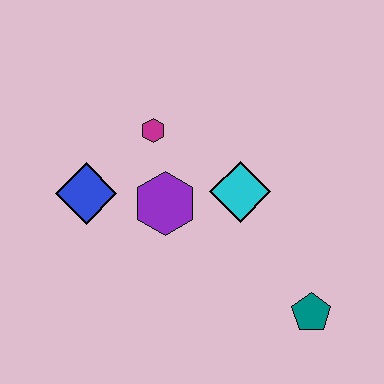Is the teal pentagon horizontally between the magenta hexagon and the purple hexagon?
No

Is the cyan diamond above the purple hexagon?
Yes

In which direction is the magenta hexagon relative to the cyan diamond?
The magenta hexagon is to the left of the cyan diamond.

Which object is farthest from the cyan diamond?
The blue diamond is farthest from the cyan diamond.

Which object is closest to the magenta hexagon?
The purple hexagon is closest to the magenta hexagon.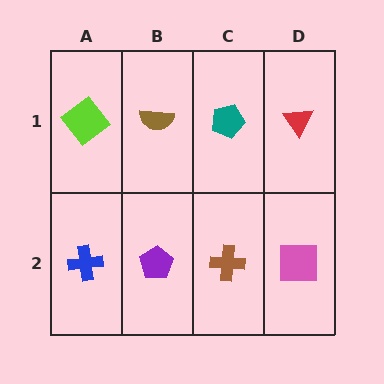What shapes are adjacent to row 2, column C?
A teal pentagon (row 1, column C), a purple pentagon (row 2, column B), a pink square (row 2, column D).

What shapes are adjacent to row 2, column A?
A lime diamond (row 1, column A), a purple pentagon (row 2, column B).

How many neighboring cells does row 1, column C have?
3.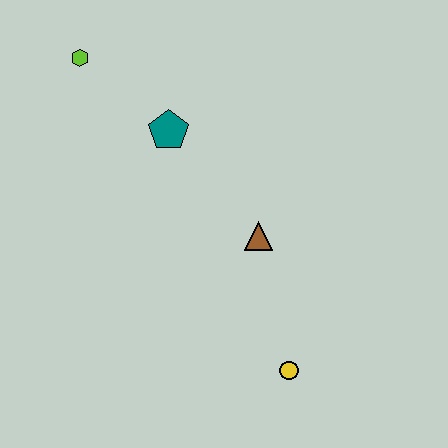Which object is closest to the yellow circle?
The brown triangle is closest to the yellow circle.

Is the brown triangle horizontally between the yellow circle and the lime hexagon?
Yes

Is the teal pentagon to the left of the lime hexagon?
No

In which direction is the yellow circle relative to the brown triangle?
The yellow circle is below the brown triangle.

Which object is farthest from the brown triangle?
The lime hexagon is farthest from the brown triangle.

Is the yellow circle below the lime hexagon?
Yes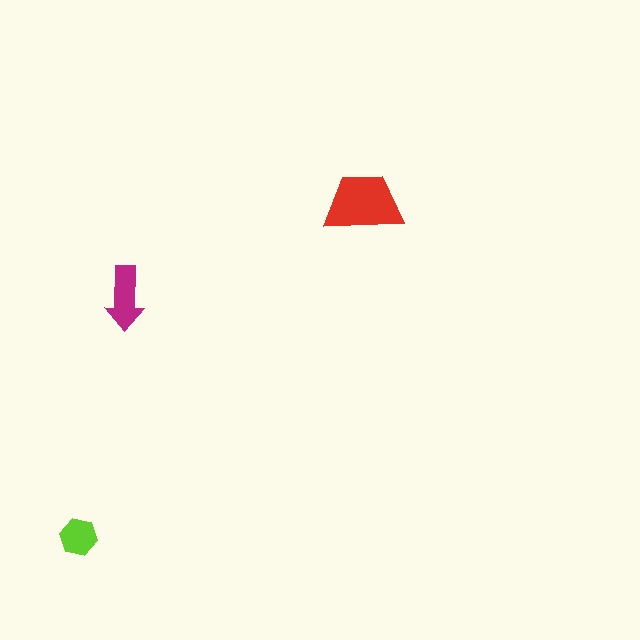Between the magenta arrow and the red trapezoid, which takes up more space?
The red trapezoid.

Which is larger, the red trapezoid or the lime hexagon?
The red trapezoid.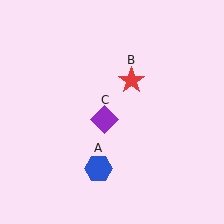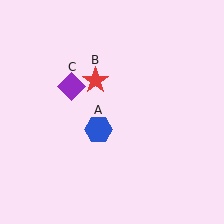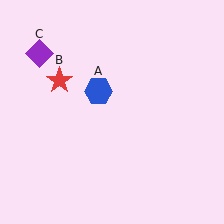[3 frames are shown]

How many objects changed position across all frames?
3 objects changed position: blue hexagon (object A), red star (object B), purple diamond (object C).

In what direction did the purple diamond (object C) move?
The purple diamond (object C) moved up and to the left.